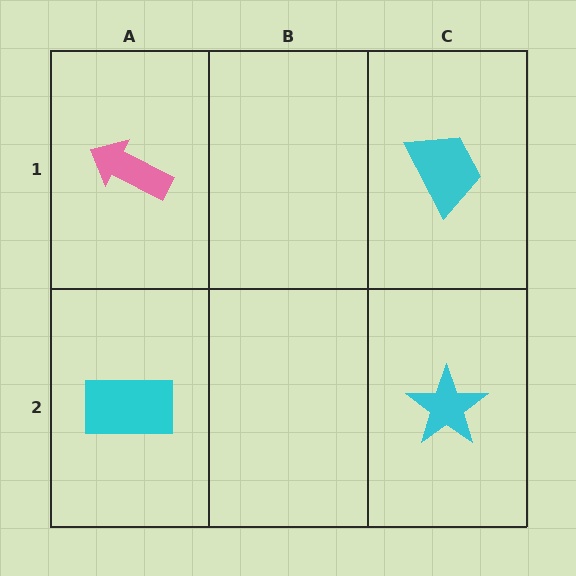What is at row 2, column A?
A cyan rectangle.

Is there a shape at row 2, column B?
No, that cell is empty.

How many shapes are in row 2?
2 shapes.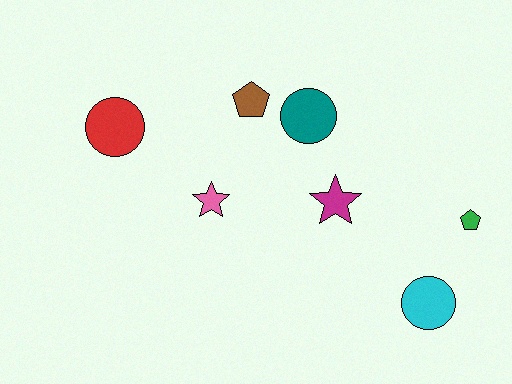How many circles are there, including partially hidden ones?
There are 3 circles.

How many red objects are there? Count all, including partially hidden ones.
There is 1 red object.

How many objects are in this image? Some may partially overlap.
There are 7 objects.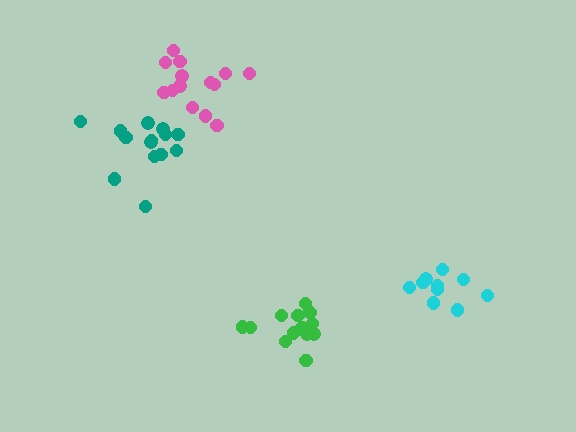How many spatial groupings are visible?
There are 4 spatial groupings.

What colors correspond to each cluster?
The clusters are colored: green, teal, cyan, pink.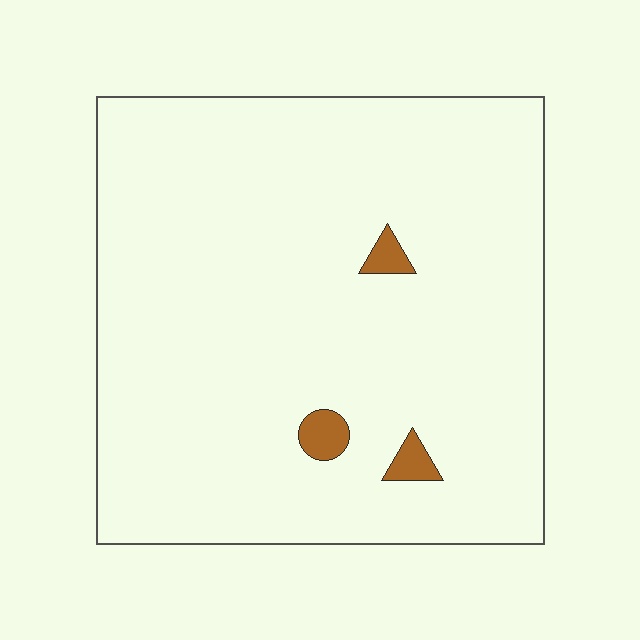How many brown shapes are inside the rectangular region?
3.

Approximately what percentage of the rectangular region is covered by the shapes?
Approximately 5%.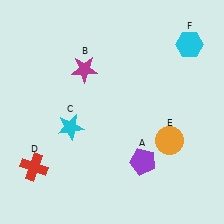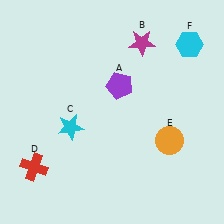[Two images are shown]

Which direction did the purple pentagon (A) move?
The purple pentagon (A) moved up.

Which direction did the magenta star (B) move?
The magenta star (B) moved right.